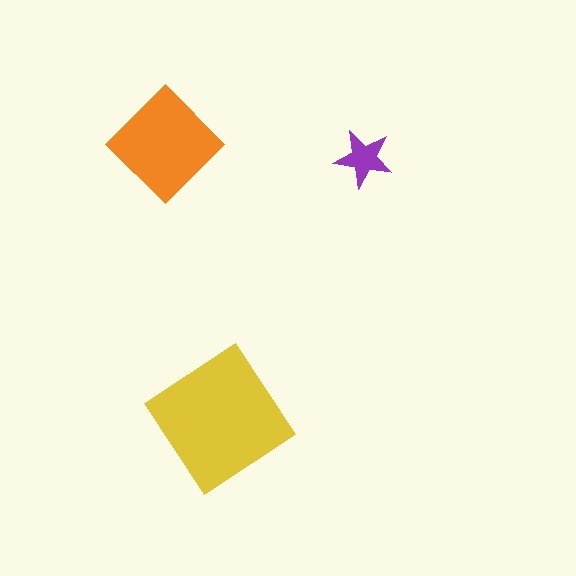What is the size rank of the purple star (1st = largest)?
3rd.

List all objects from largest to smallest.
The yellow diamond, the orange diamond, the purple star.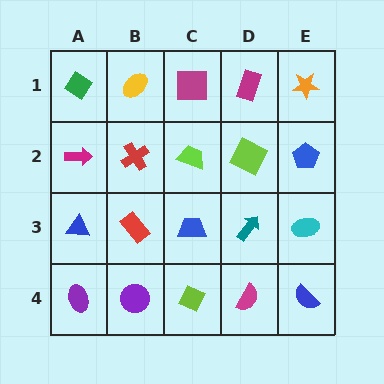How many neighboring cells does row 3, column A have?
3.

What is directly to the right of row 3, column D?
A cyan ellipse.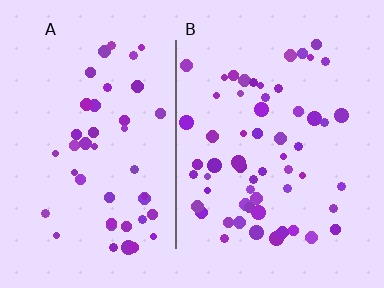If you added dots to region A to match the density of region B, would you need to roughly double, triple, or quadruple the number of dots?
Approximately double.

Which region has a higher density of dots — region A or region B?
B (the right).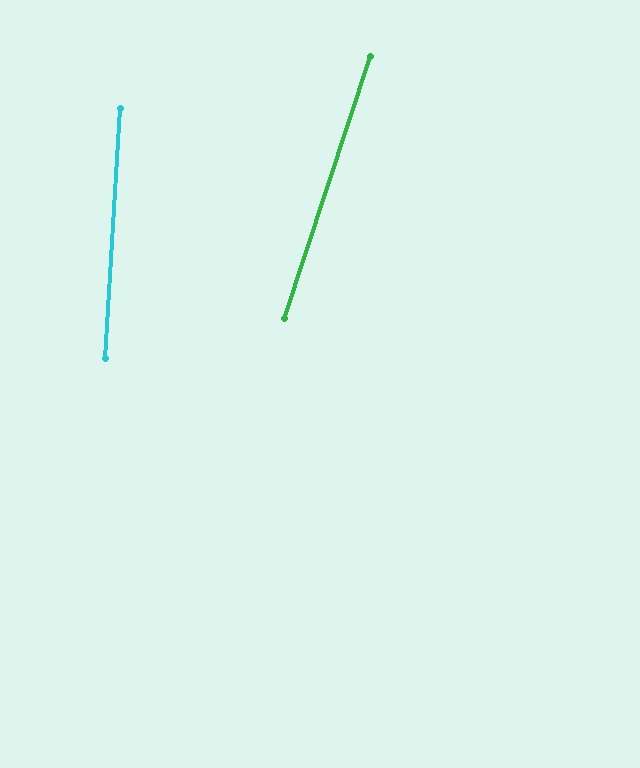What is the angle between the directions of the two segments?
Approximately 15 degrees.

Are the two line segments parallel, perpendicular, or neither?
Neither parallel nor perpendicular — they differ by about 15°.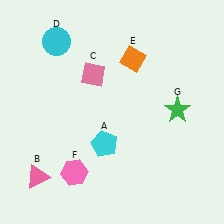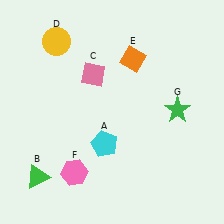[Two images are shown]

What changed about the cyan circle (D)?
In Image 1, D is cyan. In Image 2, it changed to yellow.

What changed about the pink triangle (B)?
In Image 1, B is pink. In Image 2, it changed to green.